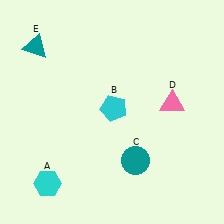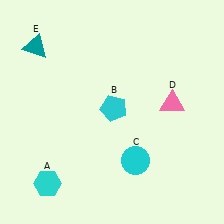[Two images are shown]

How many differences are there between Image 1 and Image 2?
There is 1 difference between the two images.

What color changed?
The circle (C) changed from teal in Image 1 to cyan in Image 2.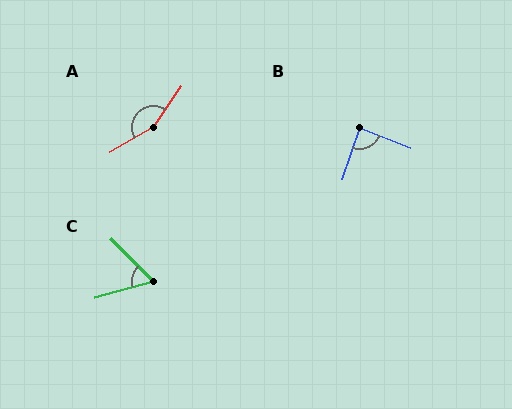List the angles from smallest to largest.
C (60°), B (88°), A (154°).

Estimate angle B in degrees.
Approximately 88 degrees.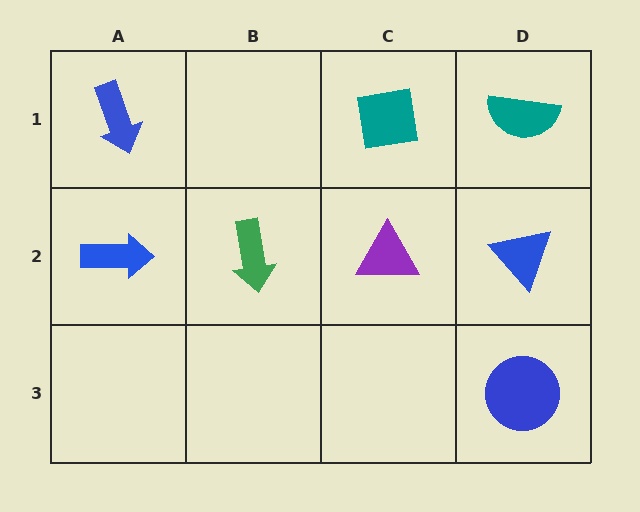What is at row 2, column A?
A blue arrow.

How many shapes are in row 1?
3 shapes.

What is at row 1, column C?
A teal square.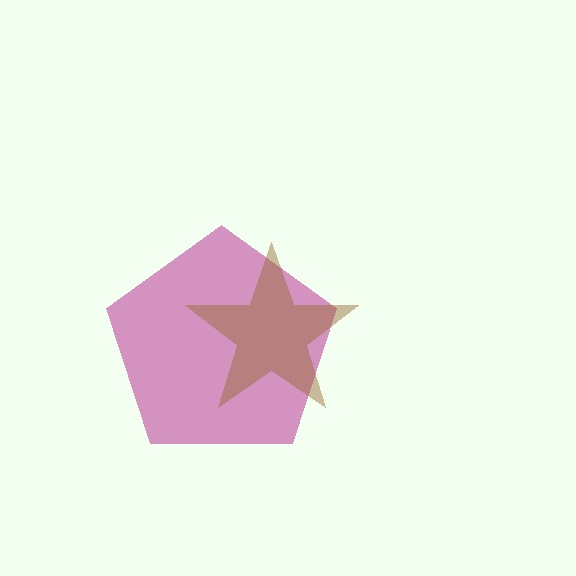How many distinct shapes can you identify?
There are 2 distinct shapes: a magenta pentagon, a brown star.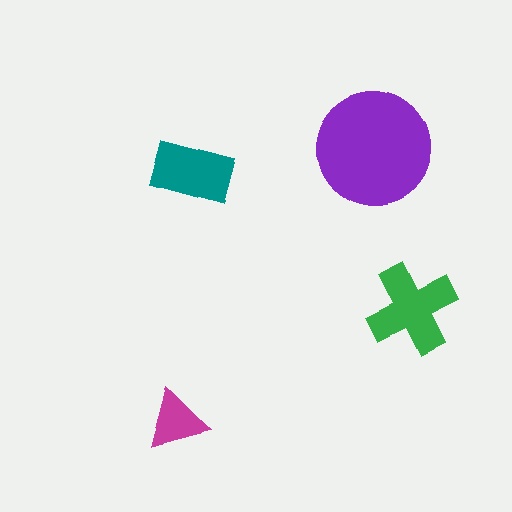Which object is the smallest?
The magenta triangle.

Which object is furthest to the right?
The green cross is rightmost.